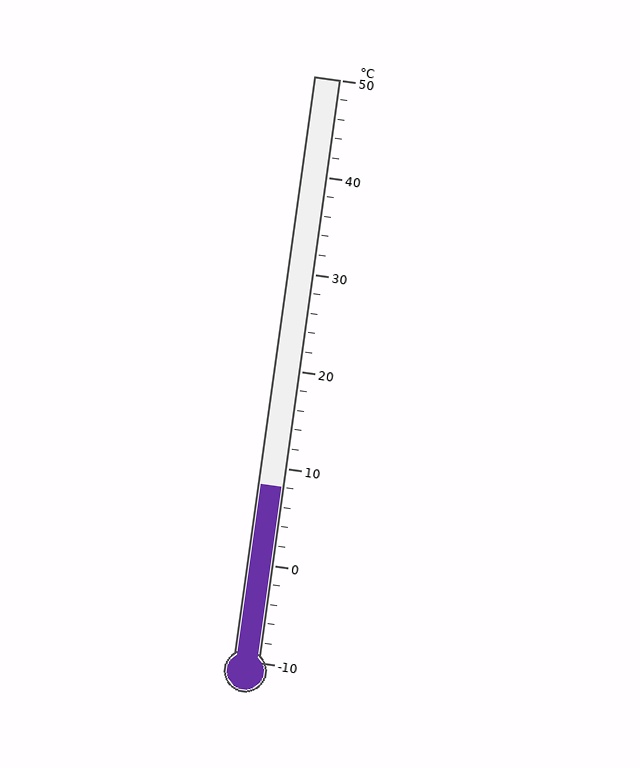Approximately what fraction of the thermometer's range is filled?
The thermometer is filled to approximately 30% of its range.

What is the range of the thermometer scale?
The thermometer scale ranges from -10°C to 50°C.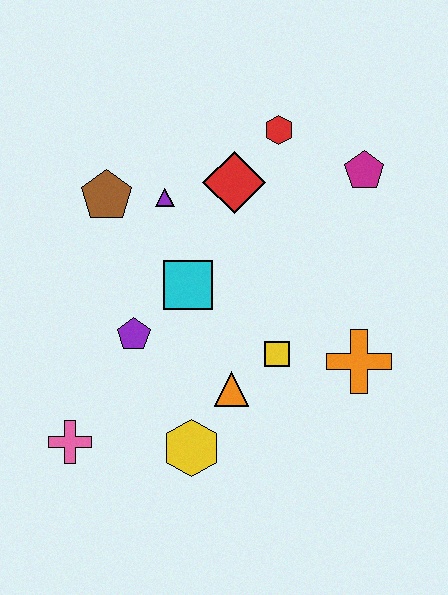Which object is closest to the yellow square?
The orange triangle is closest to the yellow square.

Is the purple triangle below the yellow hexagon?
No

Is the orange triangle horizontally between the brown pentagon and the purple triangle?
No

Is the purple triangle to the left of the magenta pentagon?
Yes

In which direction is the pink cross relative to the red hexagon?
The pink cross is below the red hexagon.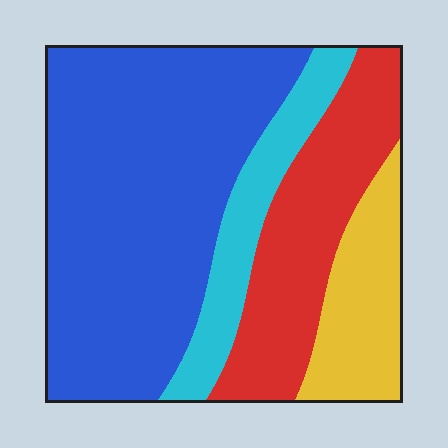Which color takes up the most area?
Blue, at roughly 50%.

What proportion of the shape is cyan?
Cyan takes up about one eighth (1/8) of the shape.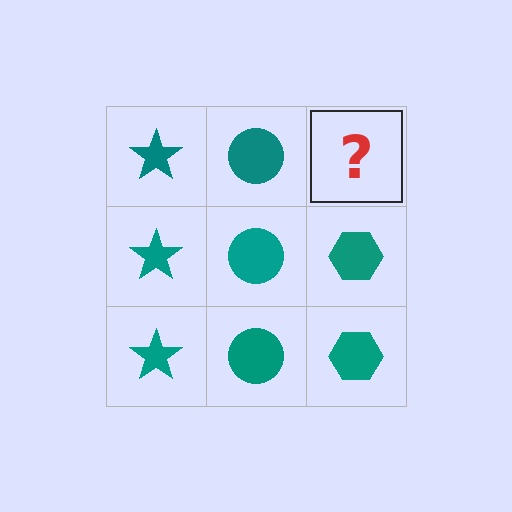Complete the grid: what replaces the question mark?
The question mark should be replaced with a teal hexagon.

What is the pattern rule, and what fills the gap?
The rule is that each column has a consistent shape. The gap should be filled with a teal hexagon.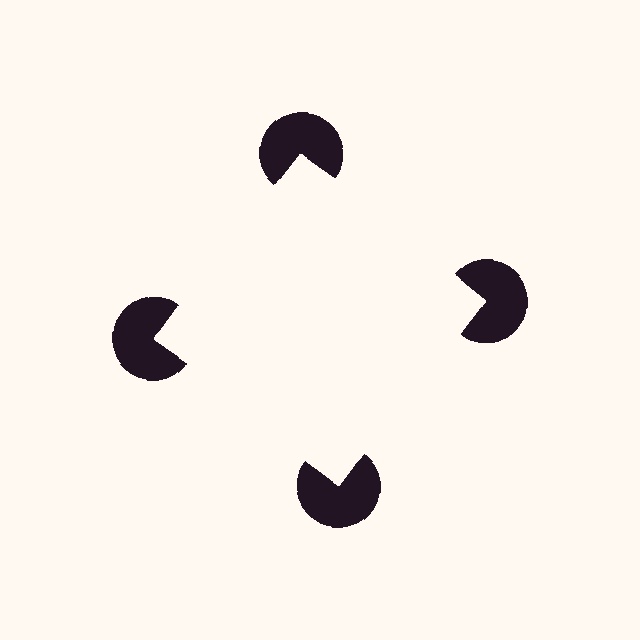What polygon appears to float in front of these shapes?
An illusory square — its edges are inferred from the aligned wedge cuts in the pac-man discs, not physically drawn.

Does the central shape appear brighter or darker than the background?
It typically appears slightly brighter than the background, even though no actual brightness change is drawn.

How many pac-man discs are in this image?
There are 4 — one at each vertex of the illusory square.